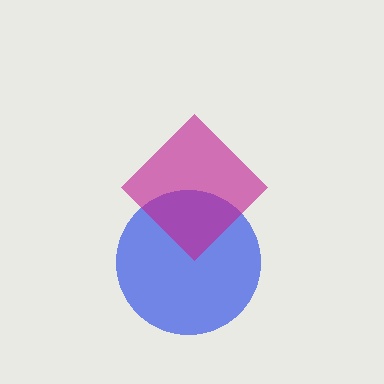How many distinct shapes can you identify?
There are 2 distinct shapes: a blue circle, a magenta diamond.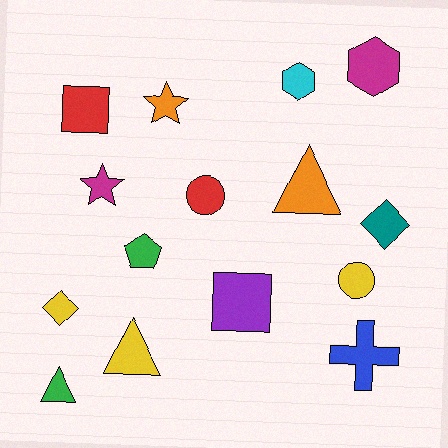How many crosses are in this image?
There is 1 cross.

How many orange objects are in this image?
There are 2 orange objects.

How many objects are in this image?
There are 15 objects.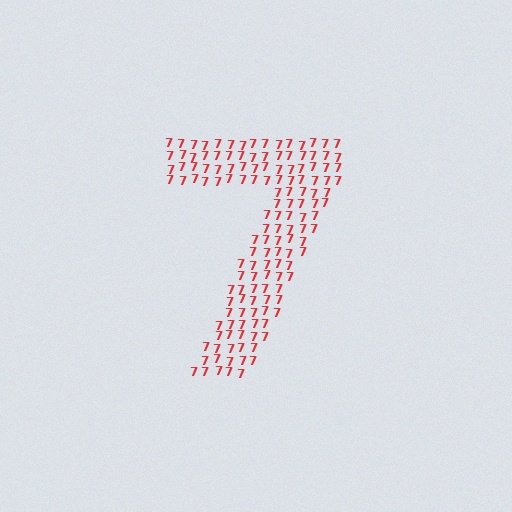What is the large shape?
The large shape is the digit 7.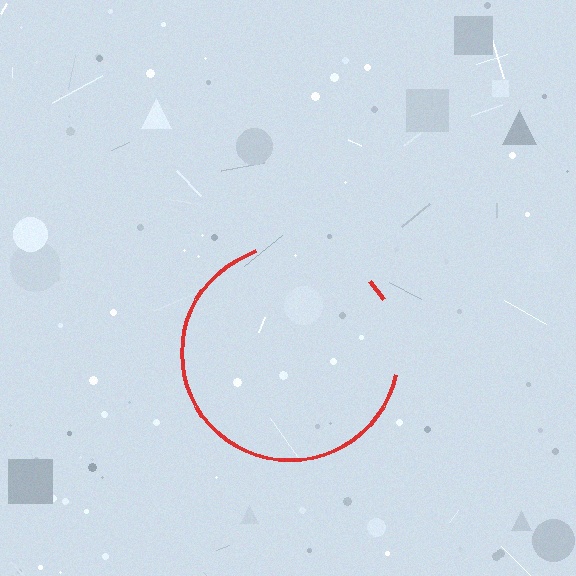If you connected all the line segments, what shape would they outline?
They would outline a circle.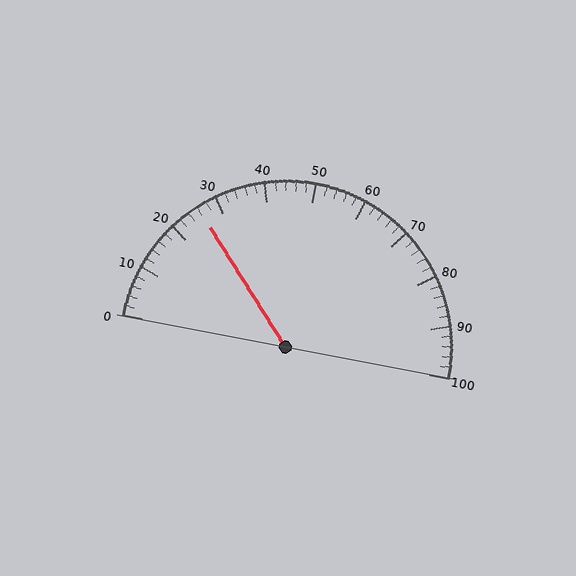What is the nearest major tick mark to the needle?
The nearest major tick mark is 30.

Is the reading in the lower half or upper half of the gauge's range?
The reading is in the lower half of the range (0 to 100).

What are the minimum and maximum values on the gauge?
The gauge ranges from 0 to 100.